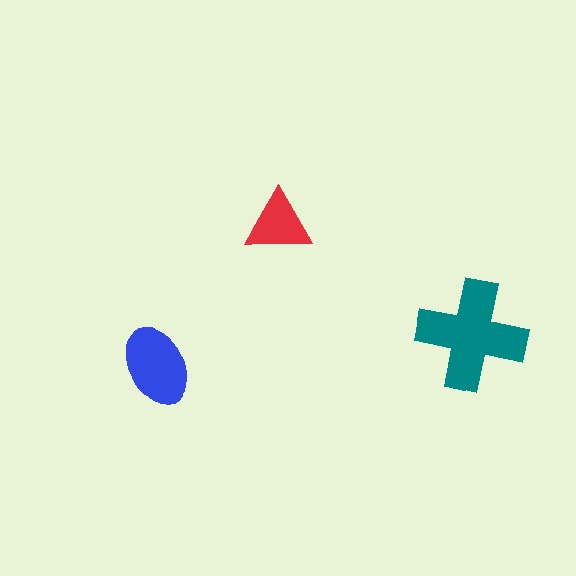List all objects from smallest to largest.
The red triangle, the blue ellipse, the teal cross.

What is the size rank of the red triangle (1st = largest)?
3rd.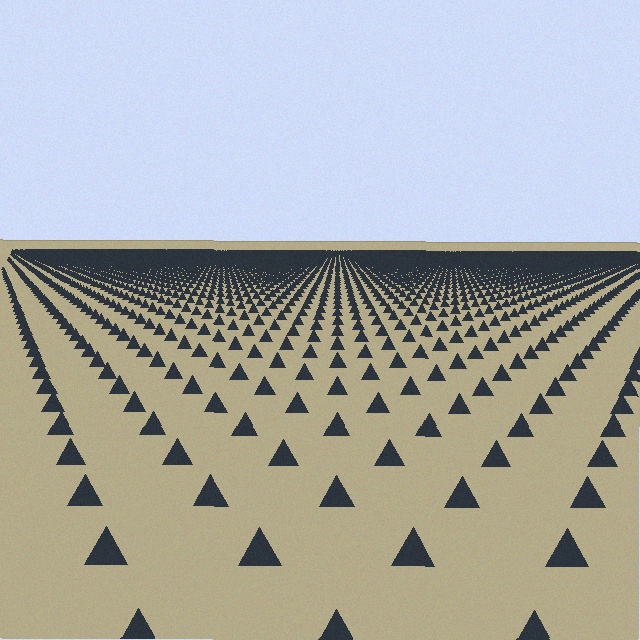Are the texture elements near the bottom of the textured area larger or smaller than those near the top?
Larger. Near the bottom, elements are closer to the viewer and appear at a bigger on-screen size.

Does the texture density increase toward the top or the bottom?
Density increases toward the top.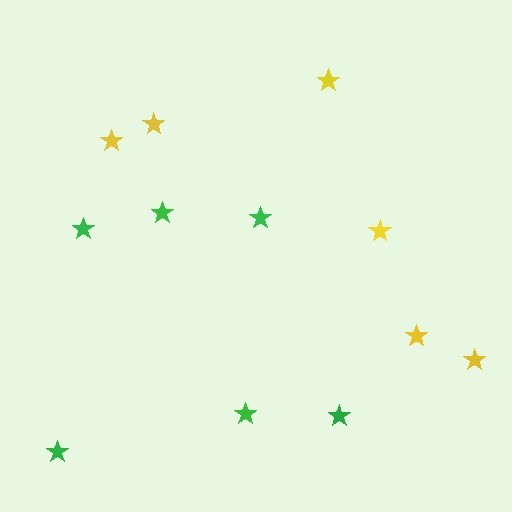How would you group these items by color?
There are 2 groups: one group of green stars (6) and one group of yellow stars (6).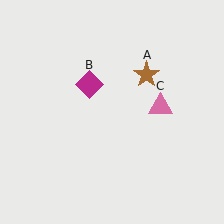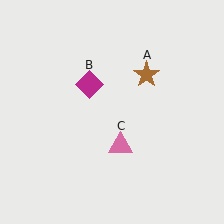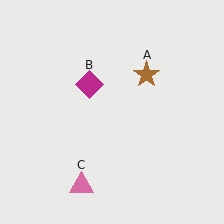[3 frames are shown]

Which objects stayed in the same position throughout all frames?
Brown star (object A) and magenta diamond (object B) remained stationary.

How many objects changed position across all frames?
1 object changed position: pink triangle (object C).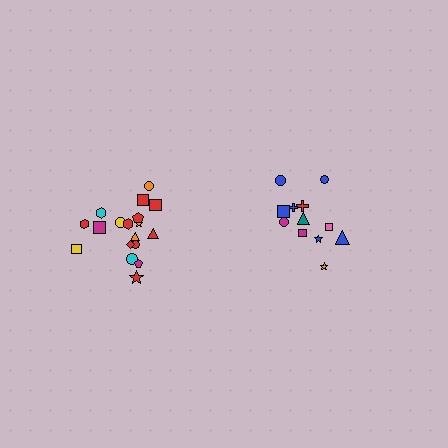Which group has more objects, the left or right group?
The left group.